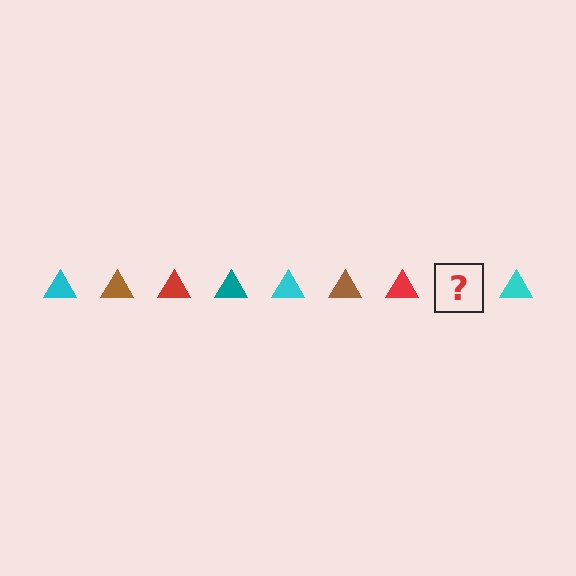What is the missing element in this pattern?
The missing element is a teal triangle.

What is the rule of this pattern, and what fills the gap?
The rule is that the pattern cycles through cyan, brown, red, teal triangles. The gap should be filled with a teal triangle.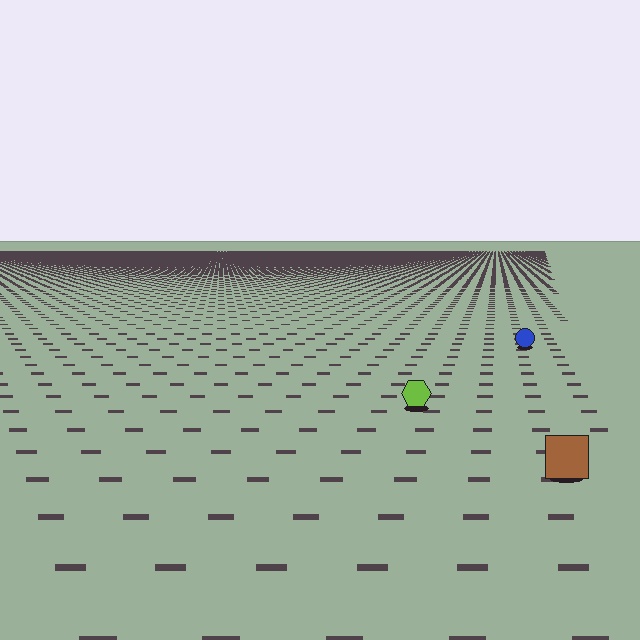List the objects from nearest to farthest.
From nearest to farthest: the brown square, the lime hexagon, the blue circle.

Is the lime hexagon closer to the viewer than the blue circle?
Yes. The lime hexagon is closer — you can tell from the texture gradient: the ground texture is coarser near it.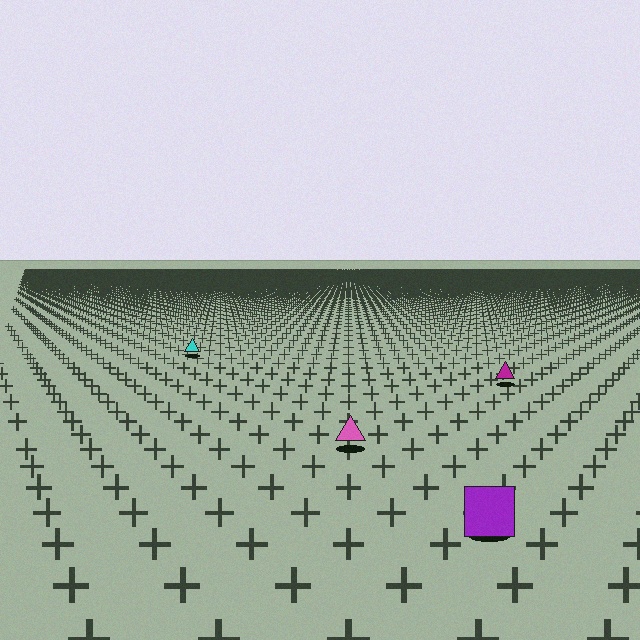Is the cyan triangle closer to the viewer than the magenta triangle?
No. The magenta triangle is closer — you can tell from the texture gradient: the ground texture is coarser near it.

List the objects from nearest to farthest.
From nearest to farthest: the purple square, the pink triangle, the magenta triangle, the cyan triangle.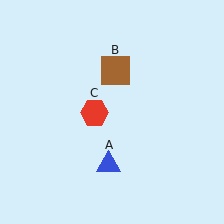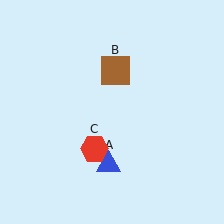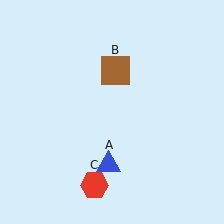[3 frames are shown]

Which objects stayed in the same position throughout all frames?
Blue triangle (object A) and brown square (object B) remained stationary.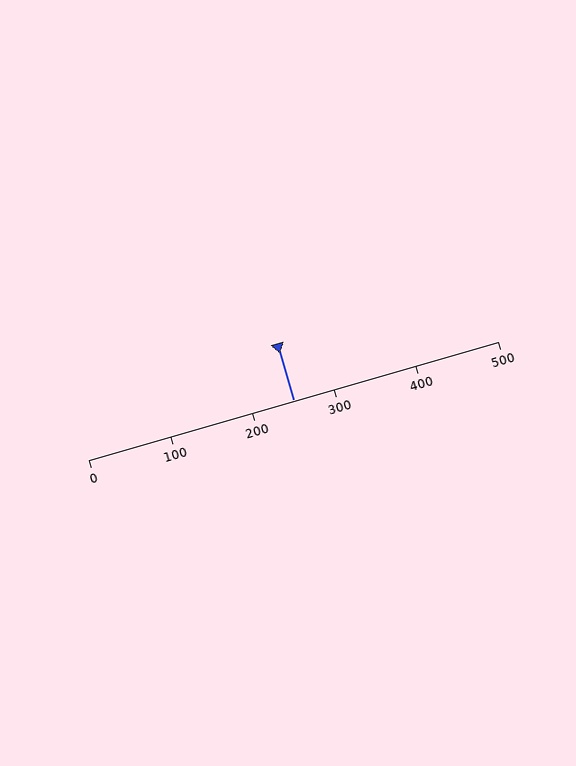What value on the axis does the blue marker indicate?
The marker indicates approximately 250.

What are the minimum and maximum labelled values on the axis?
The axis runs from 0 to 500.